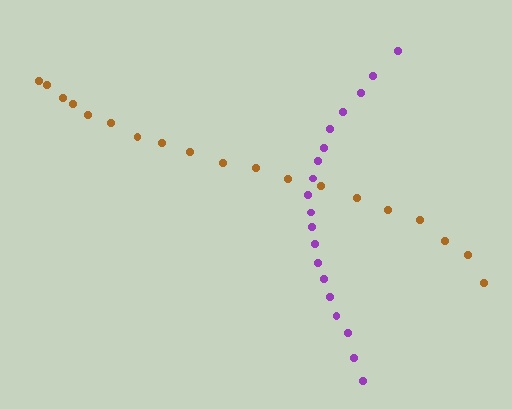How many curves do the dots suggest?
There are 2 distinct paths.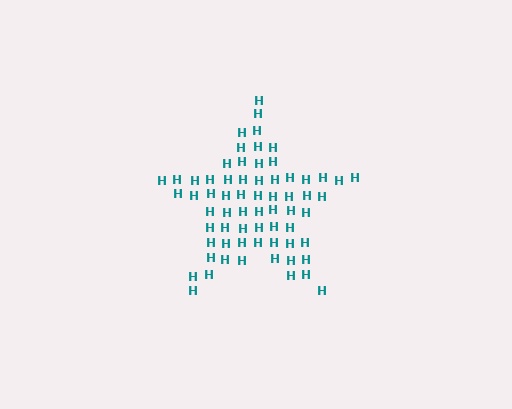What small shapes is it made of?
It is made of small letter H's.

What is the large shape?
The large shape is a star.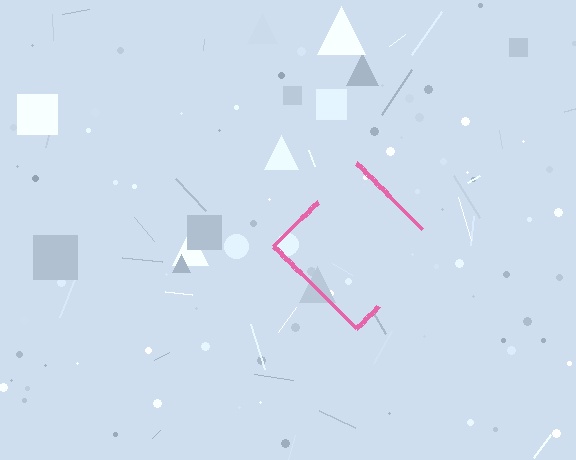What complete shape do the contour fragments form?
The contour fragments form a diamond.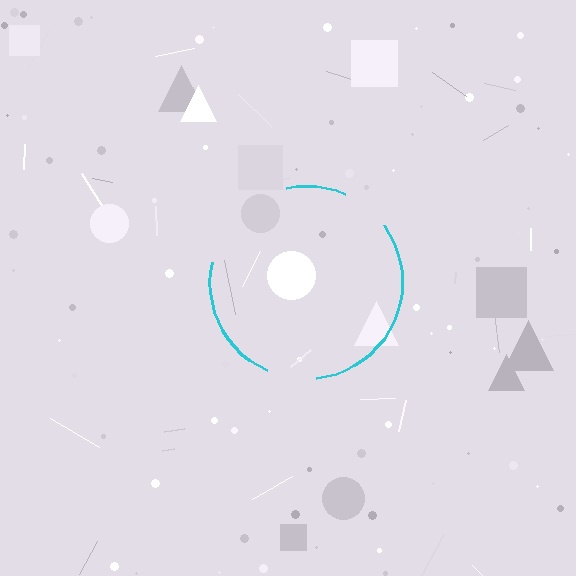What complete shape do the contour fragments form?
The contour fragments form a circle.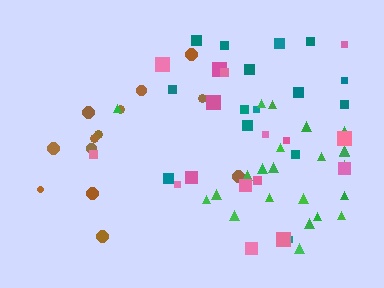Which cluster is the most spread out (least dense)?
Brown.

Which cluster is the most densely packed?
Pink.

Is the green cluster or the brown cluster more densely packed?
Green.